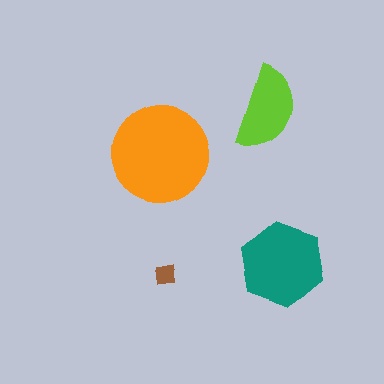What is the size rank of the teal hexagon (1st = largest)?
2nd.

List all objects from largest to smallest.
The orange circle, the teal hexagon, the lime semicircle, the brown square.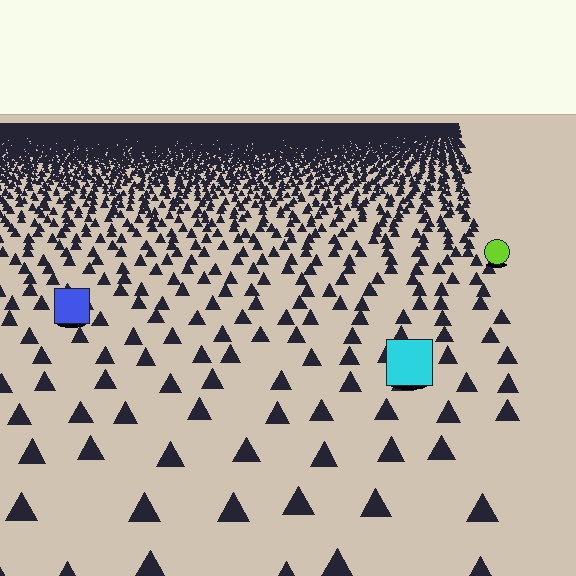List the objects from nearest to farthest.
From nearest to farthest: the cyan square, the blue square, the lime circle.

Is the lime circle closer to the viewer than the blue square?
No. The blue square is closer — you can tell from the texture gradient: the ground texture is coarser near it.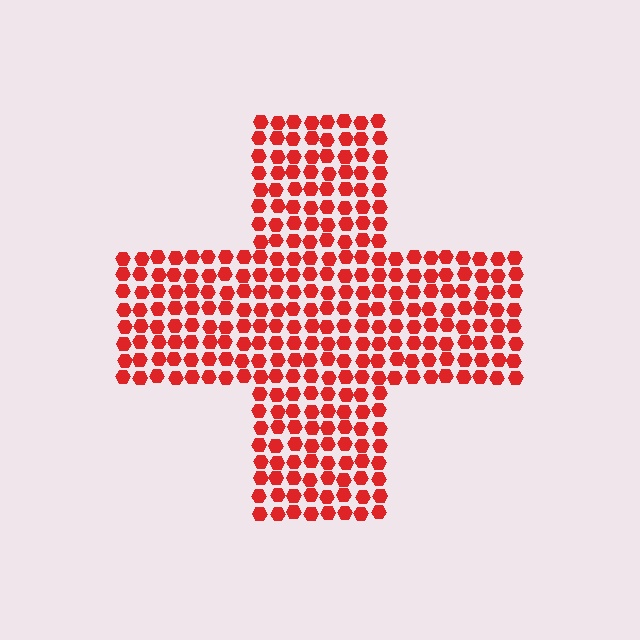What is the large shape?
The large shape is a cross.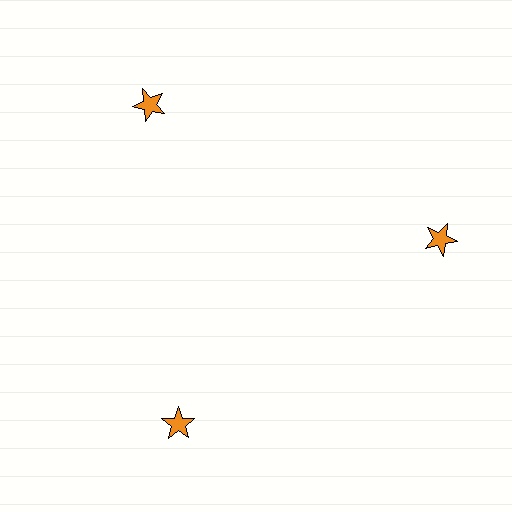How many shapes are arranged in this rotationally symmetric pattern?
There are 3 shapes, arranged in 3 groups of 1.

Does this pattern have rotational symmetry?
Yes, this pattern has 3-fold rotational symmetry. It looks the same after rotating 120 degrees around the center.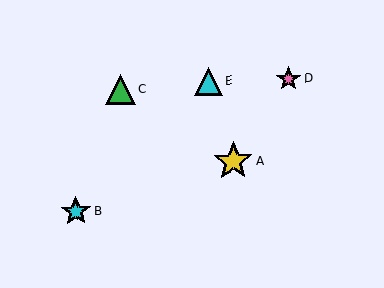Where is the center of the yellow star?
The center of the yellow star is at (234, 161).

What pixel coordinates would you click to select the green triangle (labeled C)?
Click at (121, 89) to select the green triangle C.